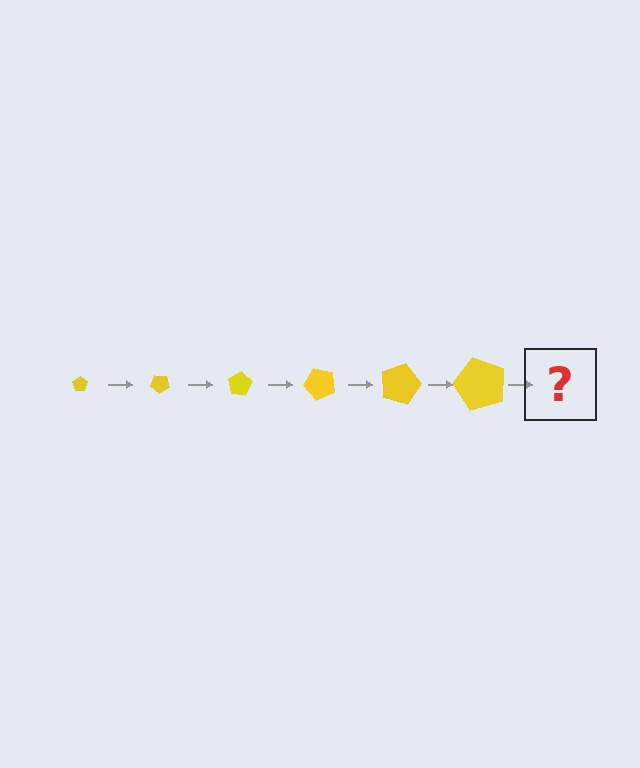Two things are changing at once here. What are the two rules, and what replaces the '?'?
The two rules are that the pentagon grows larger each step and it rotates 40 degrees each step. The '?' should be a pentagon, larger than the previous one and rotated 240 degrees from the start.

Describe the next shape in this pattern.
It should be a pentagon, larger than the previous one and rotated 240 degrees from the start.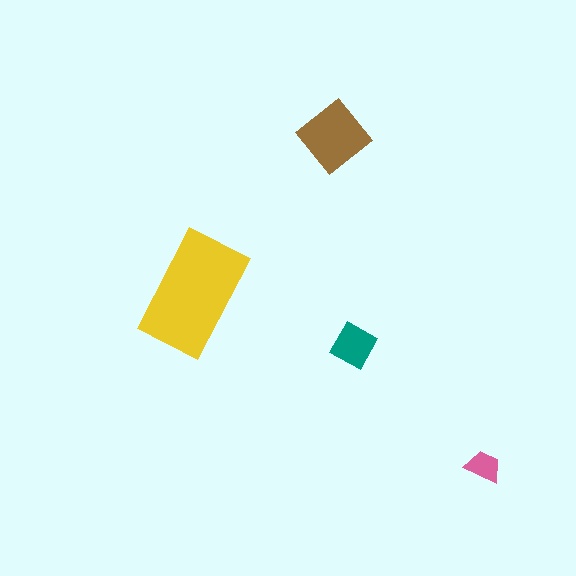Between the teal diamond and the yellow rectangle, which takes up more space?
The yellow rectangle.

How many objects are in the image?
There are 4 objects in the image.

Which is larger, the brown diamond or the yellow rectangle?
The yellow rectangle.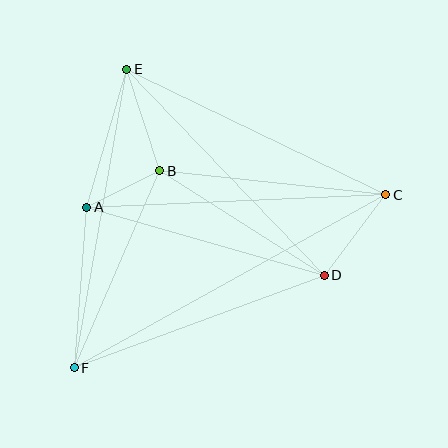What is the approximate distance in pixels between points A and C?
The distance between A and C is approximately 299 pixels.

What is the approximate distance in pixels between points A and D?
The distance between A and D is approximately 247 pixels.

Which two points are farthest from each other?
Points C and F are farthest from each other.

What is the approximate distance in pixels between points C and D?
The distance between C and D is approximately 101 pixels.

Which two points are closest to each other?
Points A and B are closest to each other.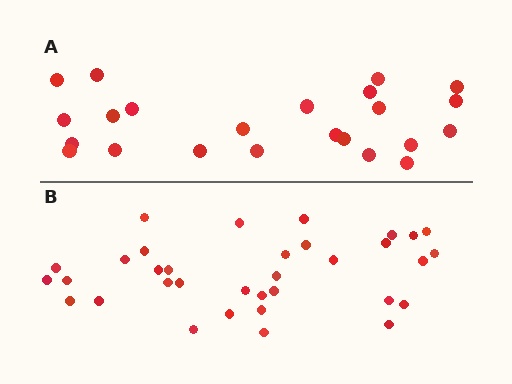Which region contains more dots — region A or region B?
Region B (the bottom region) has more dots.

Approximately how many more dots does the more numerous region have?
Region B has roughly 12 or so more dots than region A.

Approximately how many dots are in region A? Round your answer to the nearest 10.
About 20 dots. (The exact count is 23, which rounds to 20.)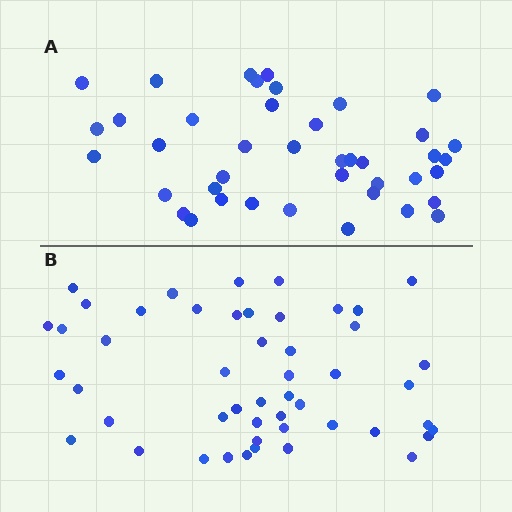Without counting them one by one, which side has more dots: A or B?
Region B (the bottom region) has more dots.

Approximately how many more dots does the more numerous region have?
Region B has roughly 8 or so more dots than region A.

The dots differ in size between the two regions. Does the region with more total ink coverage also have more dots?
No. Region A has more total ink coverage because its dots are larger, but region B actually contains more individual dots. Total area can be misleading — the number of items is what matters here.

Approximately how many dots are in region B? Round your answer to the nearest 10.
About 50 dots. (The exact count is 49, which rounds to 50.)